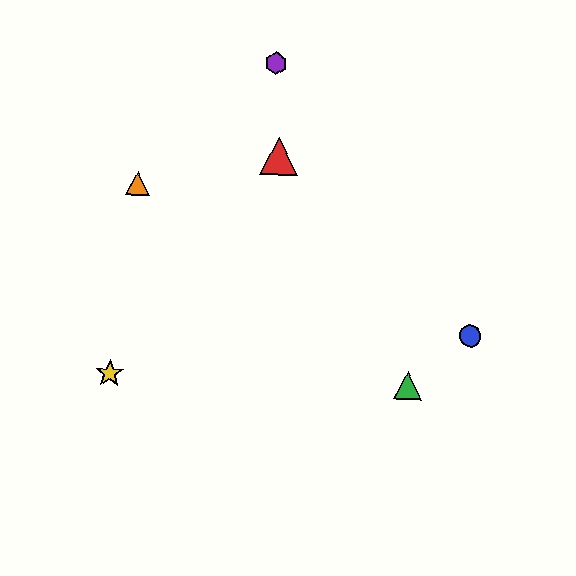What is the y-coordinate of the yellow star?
The yellow star is at y≈373.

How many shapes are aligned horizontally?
2 shapes (the green triangle, the yellow star) are aligned horizontally.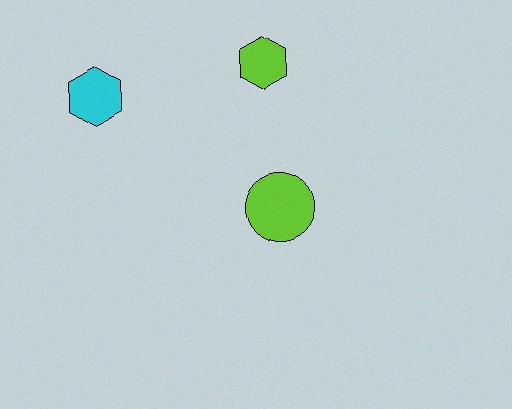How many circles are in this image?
There is 1 circle.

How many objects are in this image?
There are 3 objects.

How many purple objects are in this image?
There are no purple objects.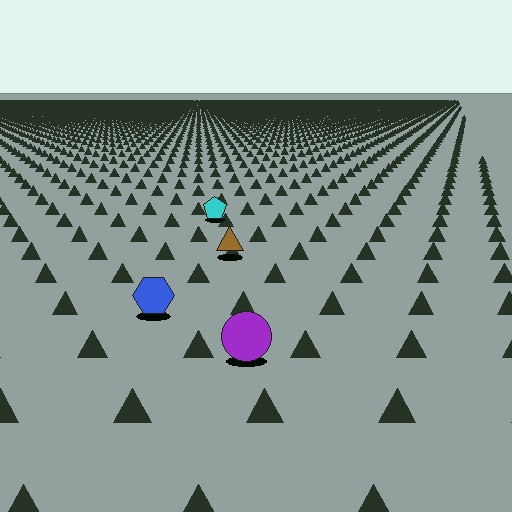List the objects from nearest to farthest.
From nearest to farthest: the purple circle, the blue hexagon, the brown triangle, the cyan pentagon.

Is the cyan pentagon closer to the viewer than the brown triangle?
No. The brown triangle is closer — you can tell from the texture gradient: the ground texture is coarser near it.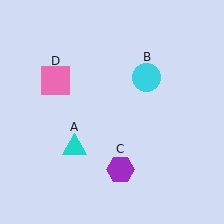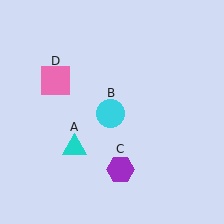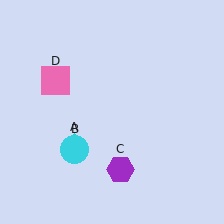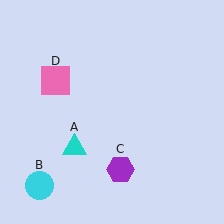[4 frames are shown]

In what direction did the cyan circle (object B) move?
The cyan circle (object B) moved down and to the left.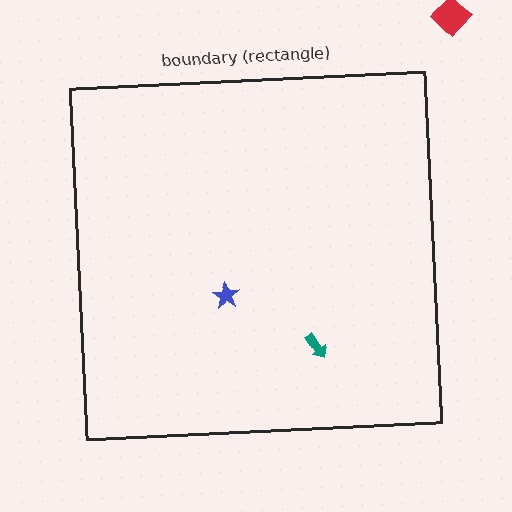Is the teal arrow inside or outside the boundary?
Inside.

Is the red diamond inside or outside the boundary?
Outside.